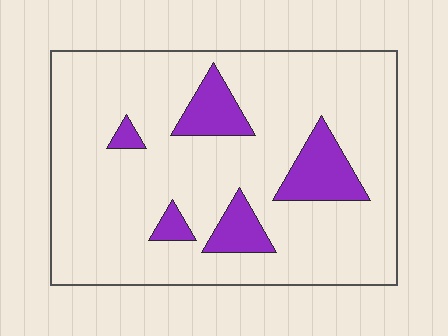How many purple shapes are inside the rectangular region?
5.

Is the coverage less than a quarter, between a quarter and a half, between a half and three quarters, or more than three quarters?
Less than a quarter.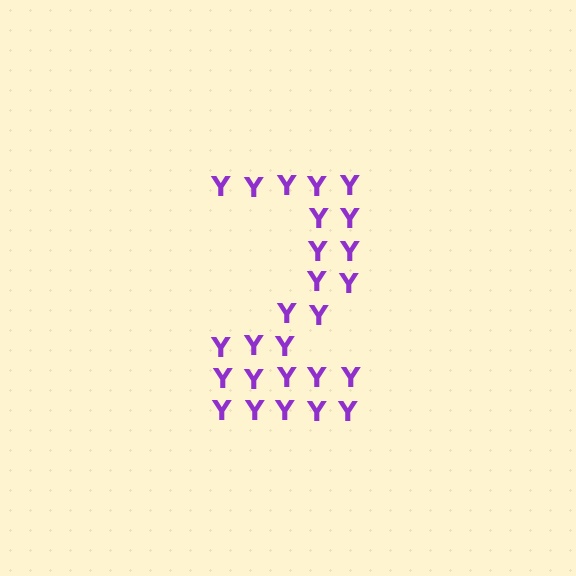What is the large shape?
The large shape is the digit 2.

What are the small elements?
The small elements are letter Y's.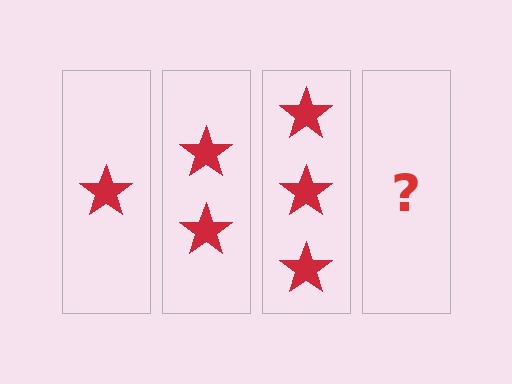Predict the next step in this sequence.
The next step is 4 stars.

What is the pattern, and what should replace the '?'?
The pattern is that each step adds one more star. The '?' should be 4 stars.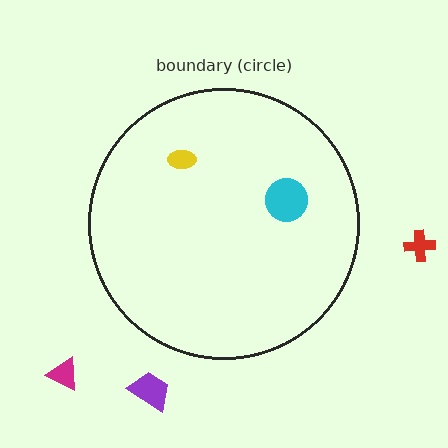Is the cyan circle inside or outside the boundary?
Inside.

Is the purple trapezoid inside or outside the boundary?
Outside.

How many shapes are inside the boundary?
2 inside, 3 outside.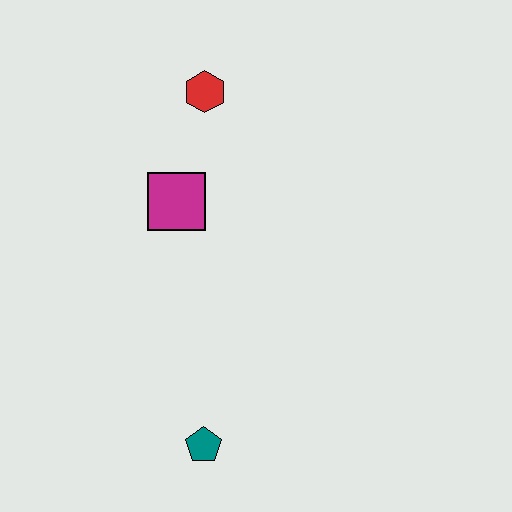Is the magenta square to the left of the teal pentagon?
Yes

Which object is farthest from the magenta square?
The teal pentagon is farthest from the magenta square.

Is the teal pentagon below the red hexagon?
Yes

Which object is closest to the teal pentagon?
The magenta square is closest to the teal pentagon.